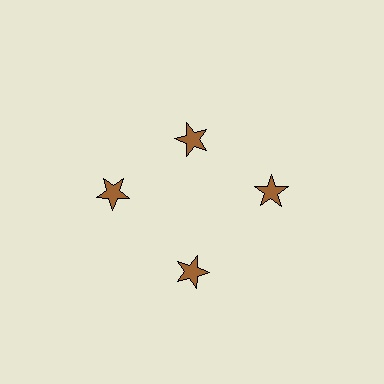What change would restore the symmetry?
The symmetry would be restored by moving it outward, back onto the ring so that all 4 stars sit at equal angles and equal distance from the center.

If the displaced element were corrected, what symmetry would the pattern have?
It would have 4-fold rotational symmetry — the pattern would map onto itself every 90 degrees.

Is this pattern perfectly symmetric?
No. The 4 brown stars are arranged in a ring, but one element near the 12 o'clock position is pulled inward toward the center, breaking the 4-fold rotational symmetry.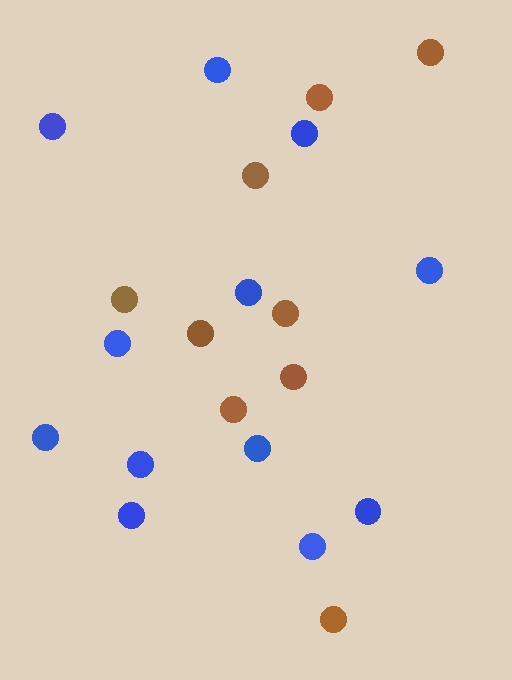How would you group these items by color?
There are 2 groups: one group of blue circles (12) and one group of brown circles (9).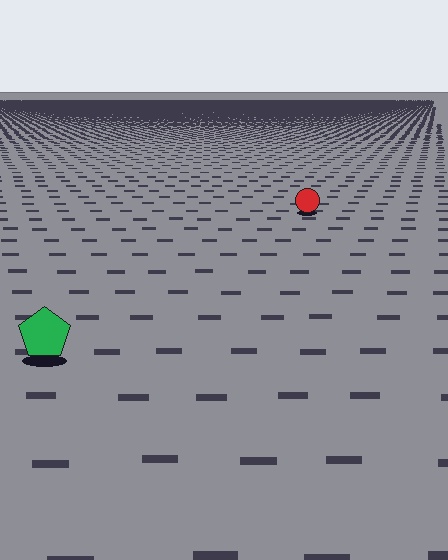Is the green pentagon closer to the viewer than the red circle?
Yes. The green pentagon is closer — you can tell from the texture gradient: the ground texture is coarser near it.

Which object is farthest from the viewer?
The red circle is farthest from the viewer. It appears smaller and the ground texture around it is denser.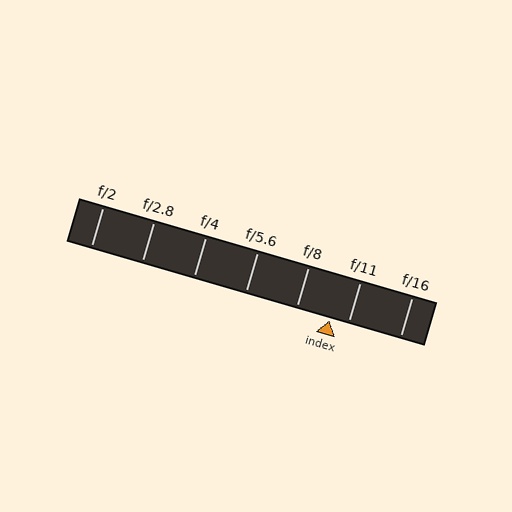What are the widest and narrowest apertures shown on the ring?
The widest aperture shown is f/2 and the narrowest is f/16.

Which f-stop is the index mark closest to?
The index mark is closest to f/11.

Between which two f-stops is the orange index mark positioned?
The index mark is between f/8 and f/11.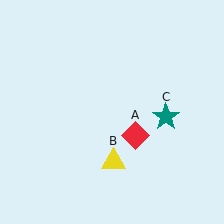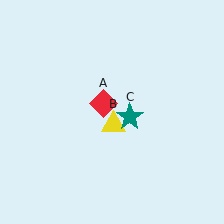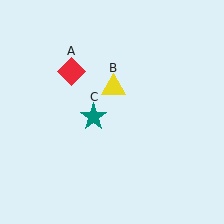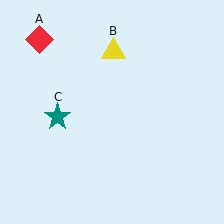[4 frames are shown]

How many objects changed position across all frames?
3 objects changed position: red diamond (object A), yellow triangle (object B), teal star (object C).